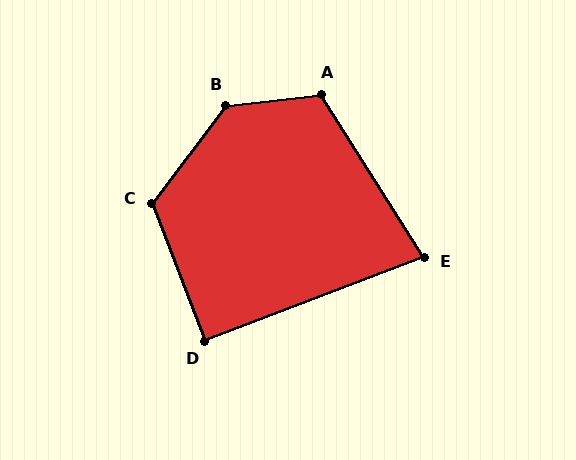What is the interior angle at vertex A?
Approximately 116 degrees (obtuse).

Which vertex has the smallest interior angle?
E, at approximately 79 degrees.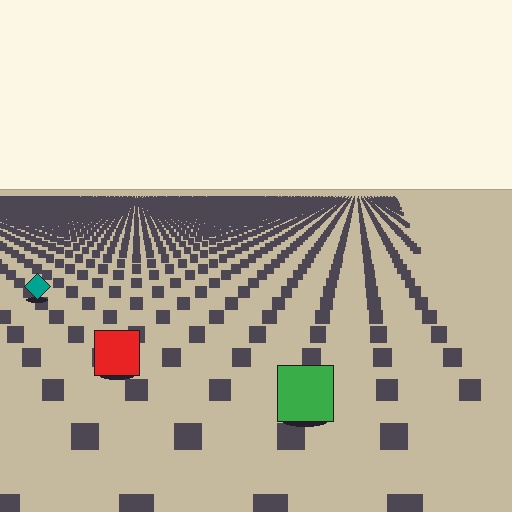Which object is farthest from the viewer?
The teal diamond is farthest from the viewer. It appears smaller and the ground texture around it is denser.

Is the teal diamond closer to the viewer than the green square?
No. The green square is closer — you can tell from the texture gradient: the ground texture is coarser near it.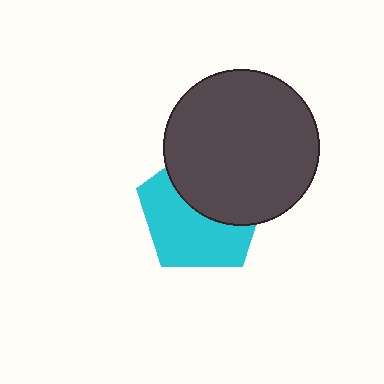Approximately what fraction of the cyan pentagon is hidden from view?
Roughly 46% of the cyan pentagon is hidden behind the dark gray circle.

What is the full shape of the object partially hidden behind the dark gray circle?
The partially hidden object is a cyan pentagon.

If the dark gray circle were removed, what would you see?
You would see the complete cyan pentagon.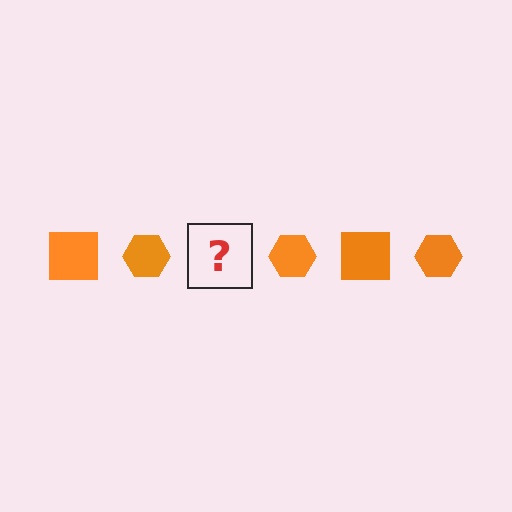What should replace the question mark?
The question mark should be replaced with an orange square.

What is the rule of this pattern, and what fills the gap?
The rule is that the pattern cycles through square, hexagon shapes in orange. The gap should be filled with an orange square.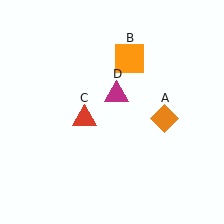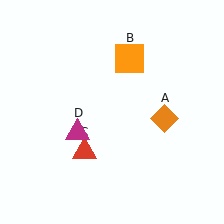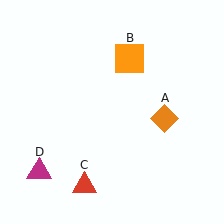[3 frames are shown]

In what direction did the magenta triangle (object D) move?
The magenta triangle (object D) moved down and to the left.